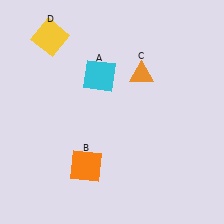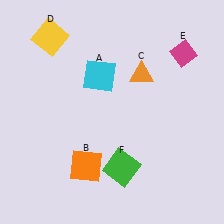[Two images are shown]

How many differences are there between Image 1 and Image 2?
There are 2 differences between the two images.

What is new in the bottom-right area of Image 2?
A green square (F) was added in the bottom-right area of Image 2.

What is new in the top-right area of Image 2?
A magenta diamond (E) was added in the top-right area of Image 2.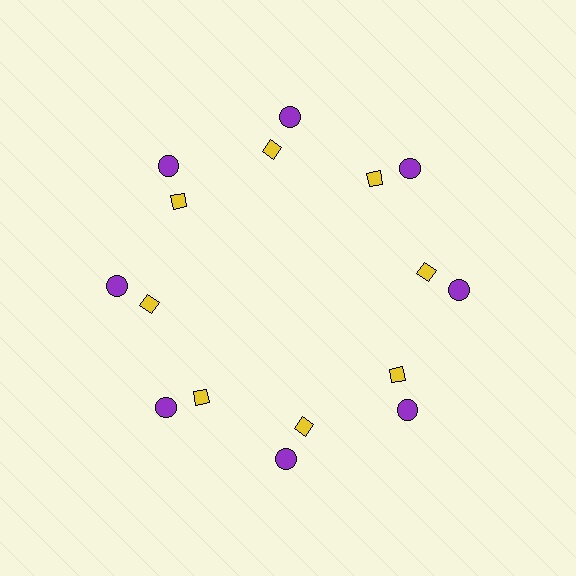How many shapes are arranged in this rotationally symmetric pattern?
There are 16 shapes, arranged in 8 groups of 2.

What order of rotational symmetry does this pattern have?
This pattern has 8-fold rotational symmetry.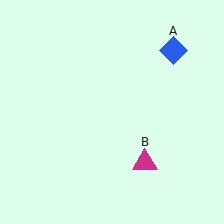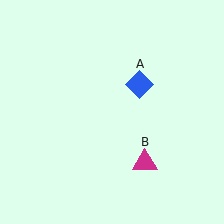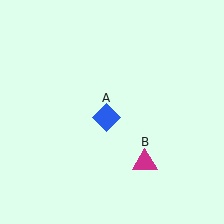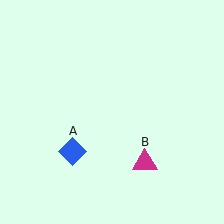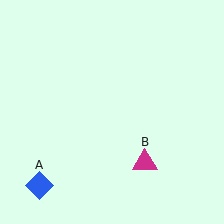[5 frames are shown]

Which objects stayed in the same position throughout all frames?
Magenta triangle (object B) remained stationary.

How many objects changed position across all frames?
1 object changed position: blue diamond (object A).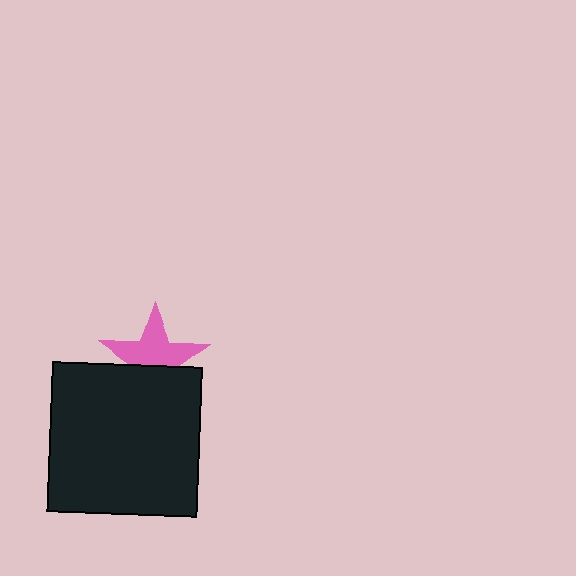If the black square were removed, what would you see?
You would see the complete pink star.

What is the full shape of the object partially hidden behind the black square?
The partially hidden object is a pink star.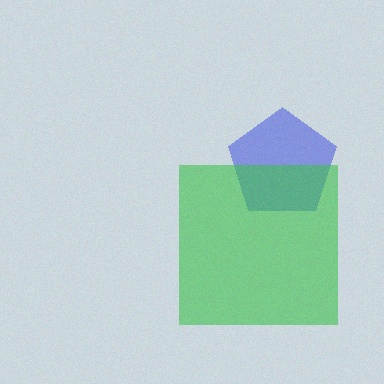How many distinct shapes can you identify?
There are 2 distinct shapes: a blue pentagon, a green square.